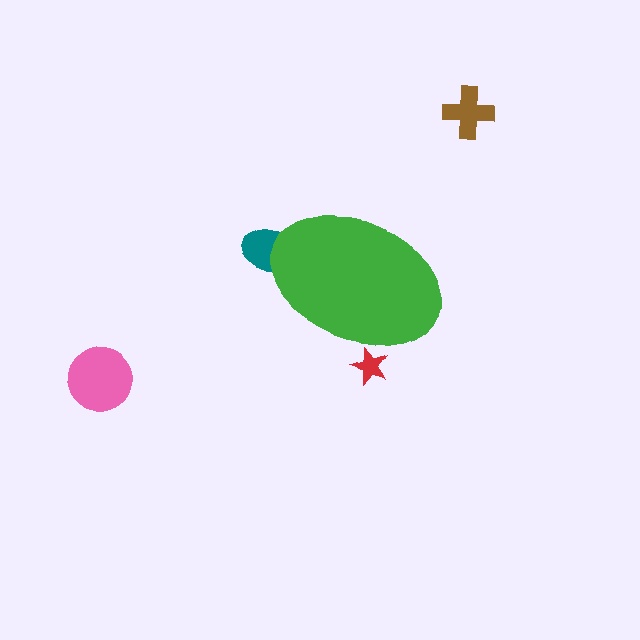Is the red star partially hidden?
Yes, the red star is partially hidden behind the green ellipse.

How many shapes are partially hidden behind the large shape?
2 shapes are partially hidden.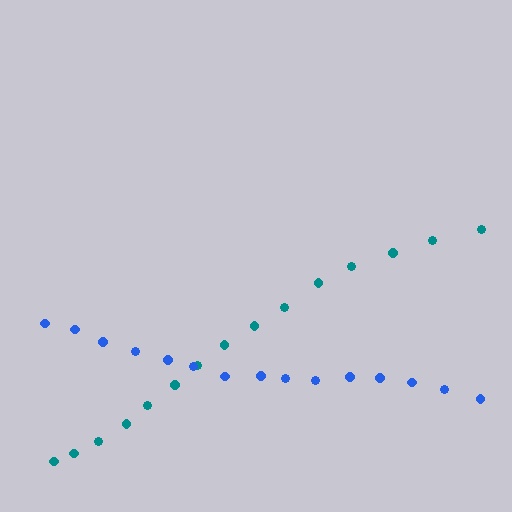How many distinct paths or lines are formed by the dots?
There are 2 distinct paths.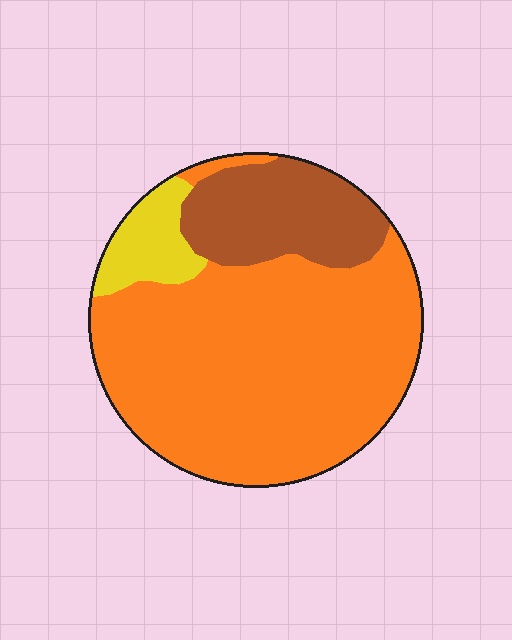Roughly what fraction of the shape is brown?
Brown covers 20% of the shape.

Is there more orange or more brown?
Orange.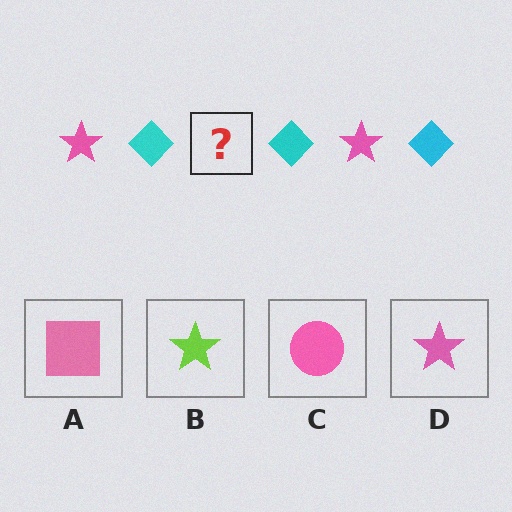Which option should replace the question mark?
Option D.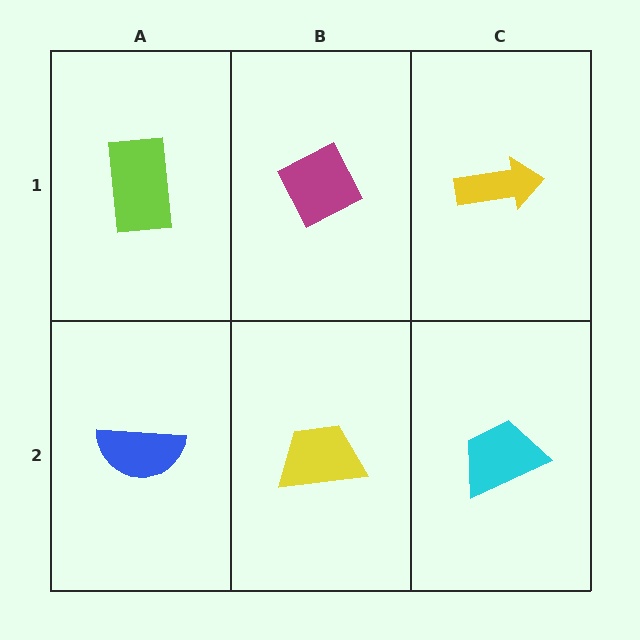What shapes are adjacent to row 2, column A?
A lime rectangle (row 1, column A), a yellow trapezoid (row 2, column B).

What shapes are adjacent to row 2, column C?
A yellow arrow (row 1, column C), a yellow trapezoid (row 2, column B).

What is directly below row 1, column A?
A blue semicircle.